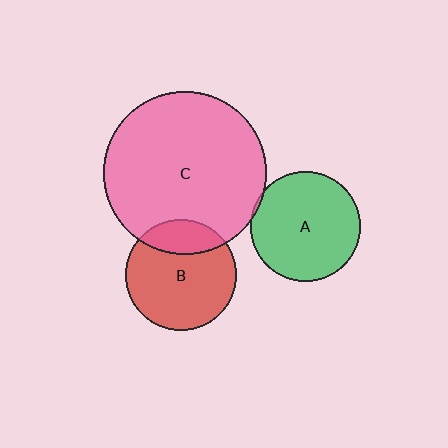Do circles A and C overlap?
Yes.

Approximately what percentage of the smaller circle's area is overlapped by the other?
Approximately 5%.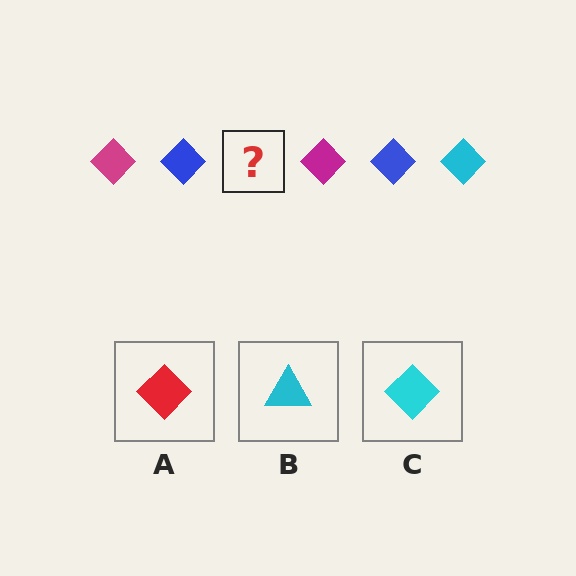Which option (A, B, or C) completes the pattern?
C.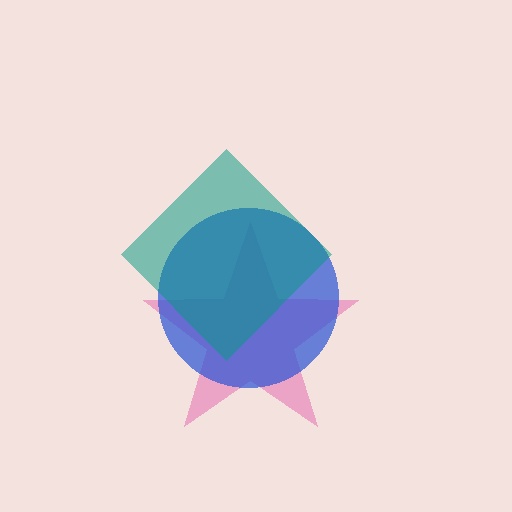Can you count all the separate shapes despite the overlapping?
Yes, there are 3 separate shapes.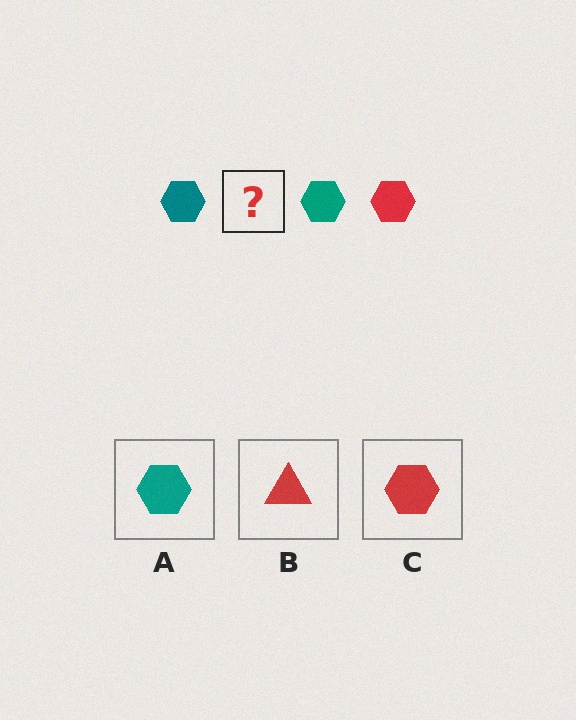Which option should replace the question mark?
Option C.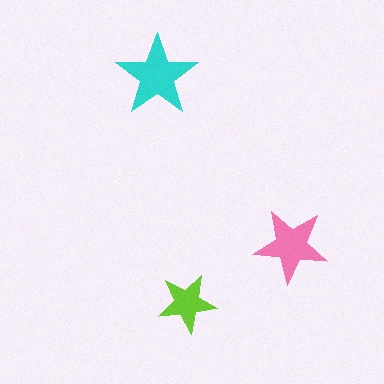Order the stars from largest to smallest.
the cyan one, the pink one, the lime one.